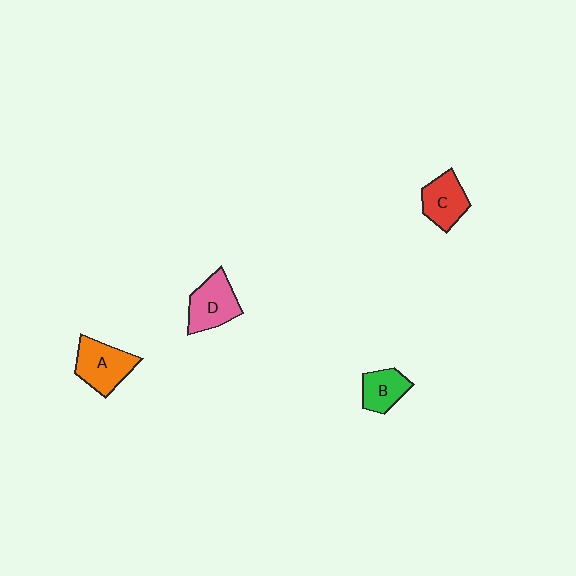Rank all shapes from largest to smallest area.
From largest to smallest: A (orange), D (pink), C (red), B (green).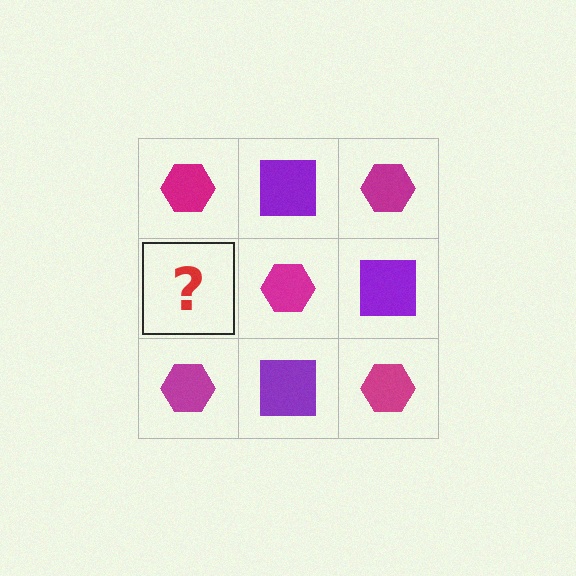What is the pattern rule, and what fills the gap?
The rule is that it alternates magenta hexagon and purple square in a checkerboard pattern. The gap should be filled with a purple square.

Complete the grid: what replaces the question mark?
The question mark should be replaced with a purple square.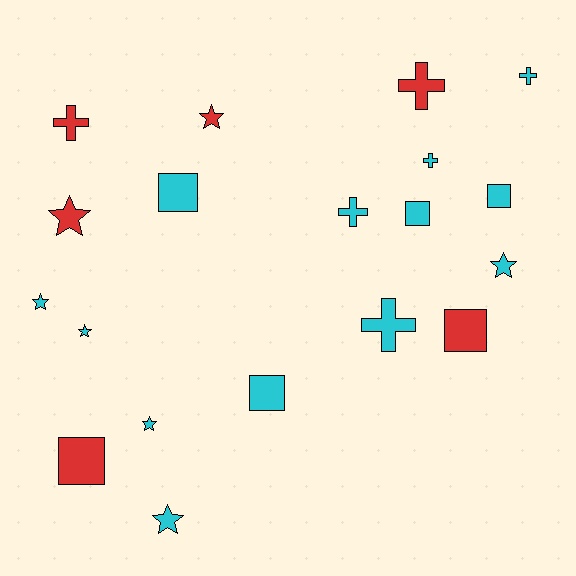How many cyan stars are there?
There are 5 cyan stars.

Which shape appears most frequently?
Star, with 7 objects.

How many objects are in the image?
There are 19 objects.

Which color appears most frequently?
Cyan, with 13 objects.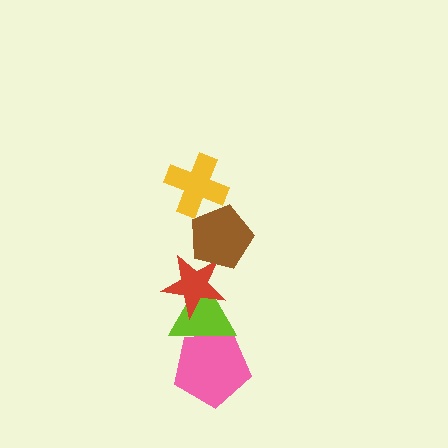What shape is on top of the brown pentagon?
The yellow cross is on top of the brown pentagon.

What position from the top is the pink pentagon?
The pink pentagon is 5th from the top.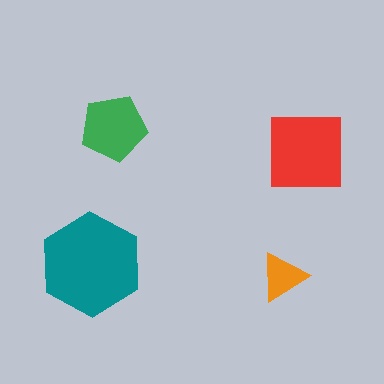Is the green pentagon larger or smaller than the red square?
Smaller.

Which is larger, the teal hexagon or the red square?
The teal hexagon.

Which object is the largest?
The teal hexagon.